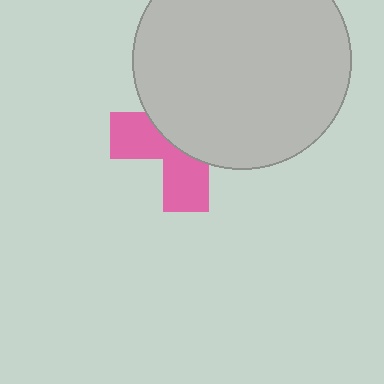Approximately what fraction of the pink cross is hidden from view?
Roughly 59% of the pink cross is hidden behind the light gray circle.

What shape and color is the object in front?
The object in front is a light gray circle.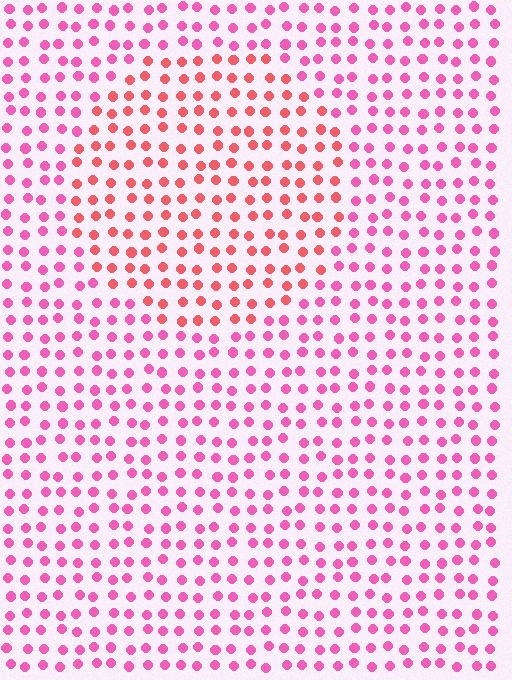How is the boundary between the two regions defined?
The boundary is defined purely by a slight shift in hue (about 33 degrees). Spacing, size, and orientation are identical on both sides.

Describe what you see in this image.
The image is filled with small pink elements in a uniform arrangement. A circle-shaped region is visible where the elements are tinted to a slightly different hue, forming a subtle color boundary.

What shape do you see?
I see a circle.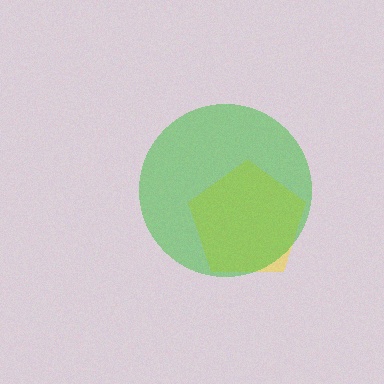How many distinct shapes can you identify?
There are 2 distinct shapes: a yellow pentagon, a green circle.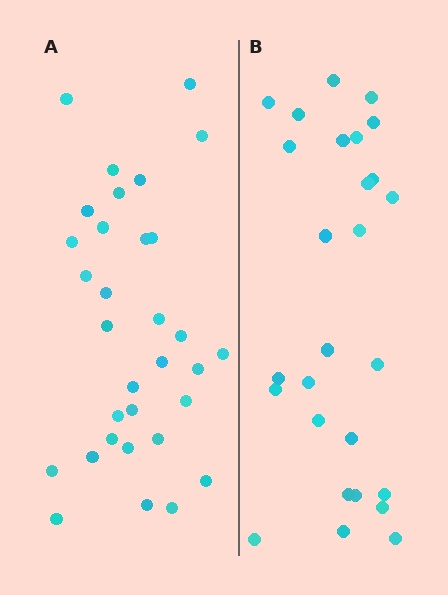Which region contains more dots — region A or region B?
Region A (the left region) has more dots.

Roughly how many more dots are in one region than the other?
Region A has about 5 more dots than region B.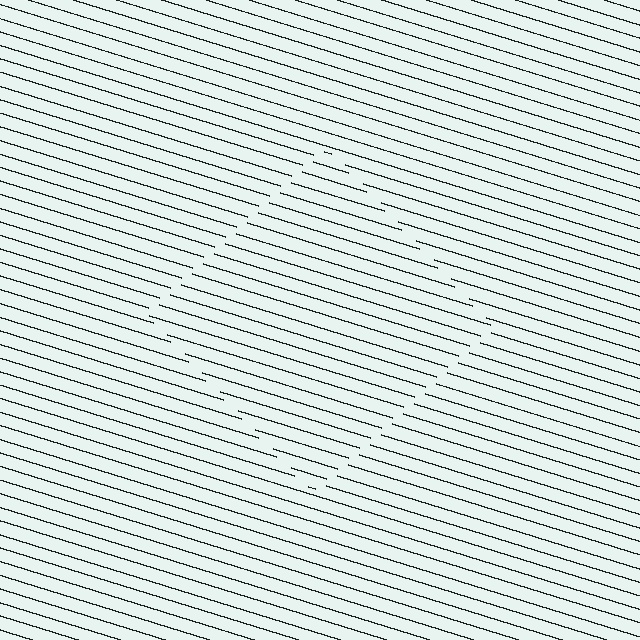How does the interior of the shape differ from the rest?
The interior of the shape contains the same grating, shifted by half a period — the contour is defined by the phase discontinuity where line-ends from the inner and outer gratings abut.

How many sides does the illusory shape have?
4 sides — the line-ends trace a square.